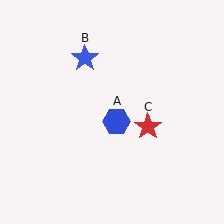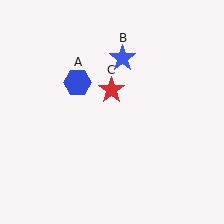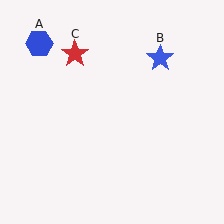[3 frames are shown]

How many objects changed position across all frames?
3 objects changed position: blue hexagon (object A), blue star (object B), red star (object C).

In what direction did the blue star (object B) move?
The blue star (object B) moved right.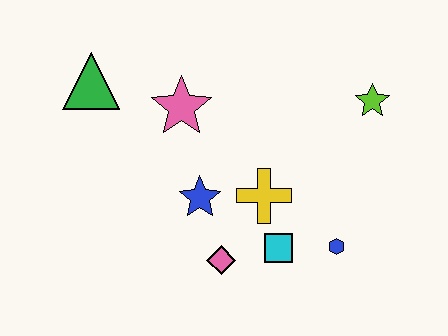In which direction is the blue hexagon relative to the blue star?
The blue hexagon is to the right of the blue star.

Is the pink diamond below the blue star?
Yes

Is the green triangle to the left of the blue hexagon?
Yes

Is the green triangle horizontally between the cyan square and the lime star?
No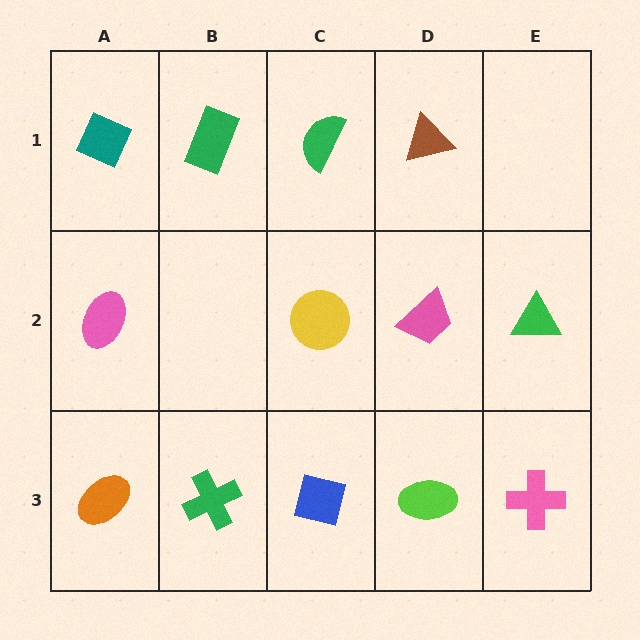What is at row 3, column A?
An orange ellipse.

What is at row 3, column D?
A lime ellipse.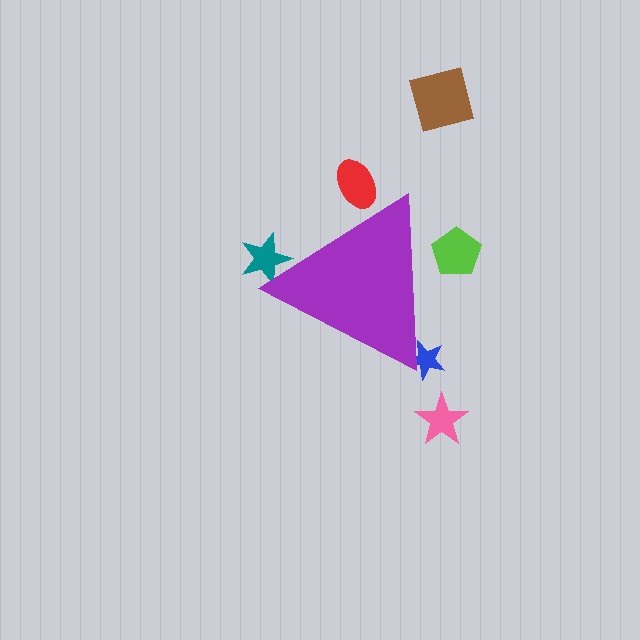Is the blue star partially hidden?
Yes, the blue star is partially hidden behind the purple triangle.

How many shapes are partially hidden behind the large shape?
4 shapes are partially hidden.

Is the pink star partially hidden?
No, the pink star is fully visible.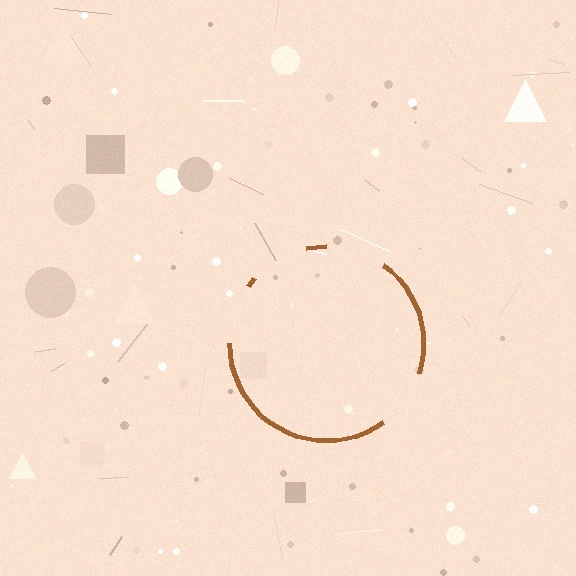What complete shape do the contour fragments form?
The contour fragments form a circle.